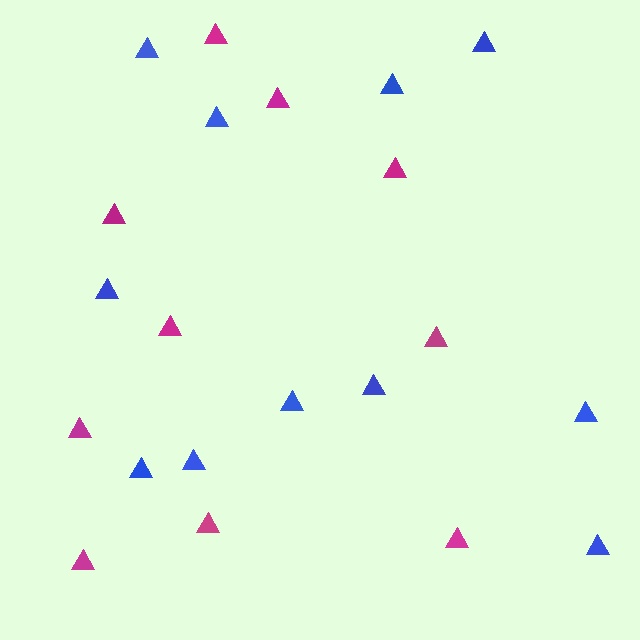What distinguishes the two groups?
There are 2 groups: one group of blue triangles (11) and one group of magenta triangles (10).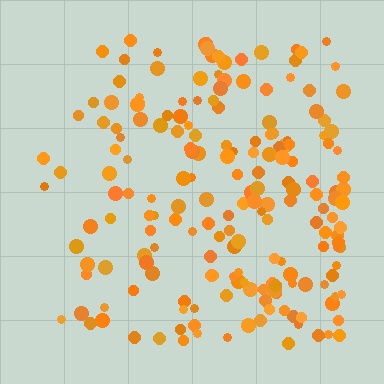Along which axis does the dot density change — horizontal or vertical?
Horizontal.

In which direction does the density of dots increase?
From left to right, with the right side densest.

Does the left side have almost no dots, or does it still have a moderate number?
Still a moderate number, just noticeably fewer than the right.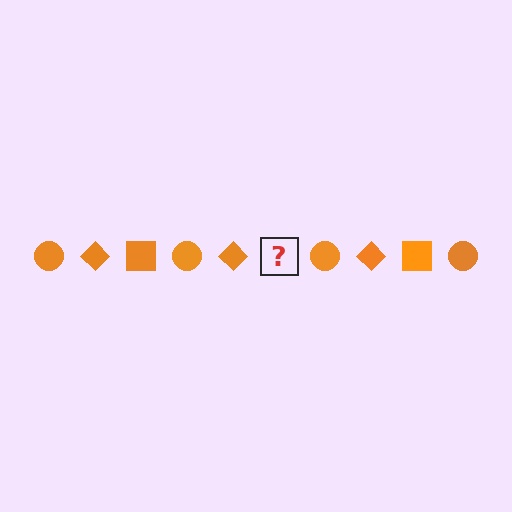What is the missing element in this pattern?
The missing element is an orange square.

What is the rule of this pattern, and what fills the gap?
The rule is that the pattern cycles through circle, diamond, square shapes in orange. The gap should be filled with an orange square.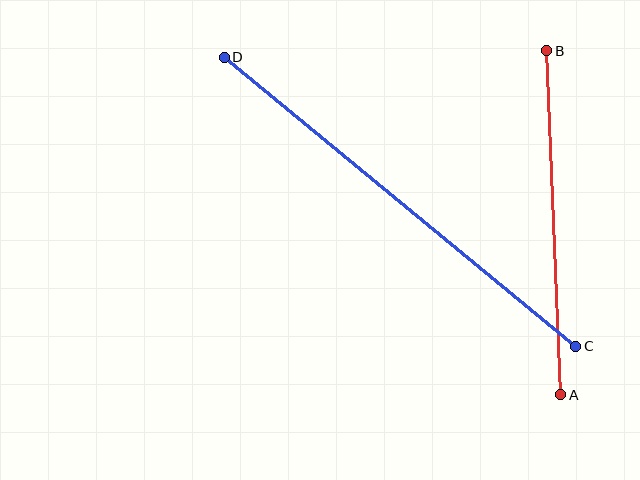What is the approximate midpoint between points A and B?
The midpoint is at approximately (554, 223) pixels.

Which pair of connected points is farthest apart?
Points C and D are farthest apart.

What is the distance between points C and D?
The distance is approximately 455 pixels.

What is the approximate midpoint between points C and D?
The midpoint is at approximately (400, 202) pixels.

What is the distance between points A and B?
The distance is approximately 344 pixels.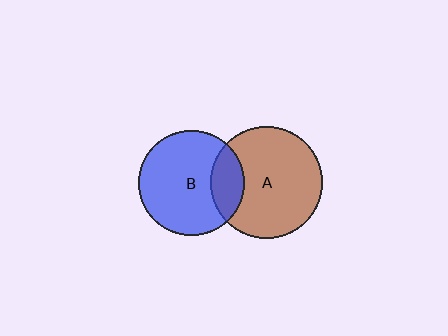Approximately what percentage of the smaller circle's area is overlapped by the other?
Approximately 20%.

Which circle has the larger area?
Circle A (brown).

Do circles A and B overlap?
Yes.